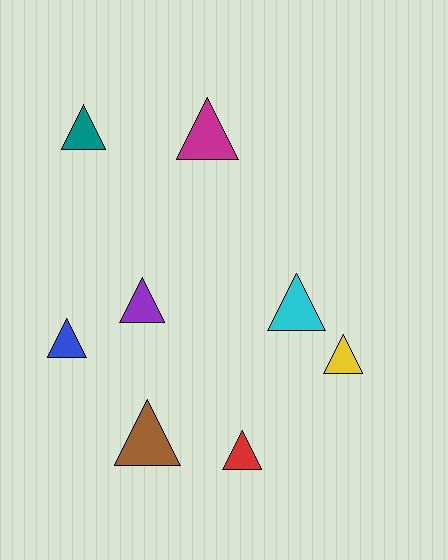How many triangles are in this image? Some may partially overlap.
There are 8 triangles.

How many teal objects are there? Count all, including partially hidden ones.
There is 1 teal object.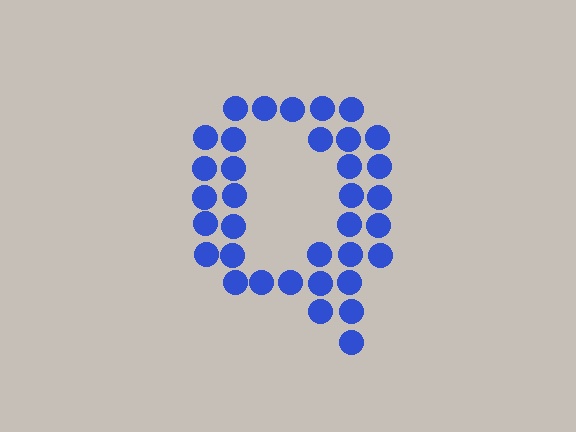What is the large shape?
The large shape is the letter Q.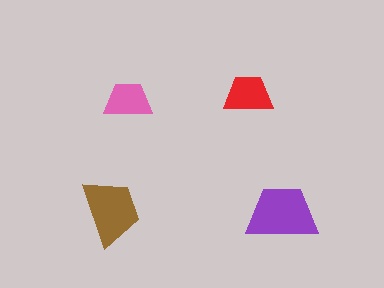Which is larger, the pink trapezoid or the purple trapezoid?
The purple one.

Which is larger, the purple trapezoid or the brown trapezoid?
The purple one.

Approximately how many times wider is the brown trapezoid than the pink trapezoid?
About 1.5 times wider.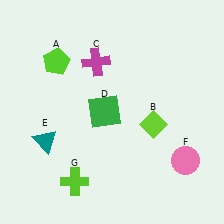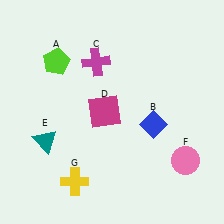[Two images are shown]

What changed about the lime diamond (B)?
In Image 1, B is lime. In Image 2, it changed to blue.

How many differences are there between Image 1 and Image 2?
There are 3 differences between the two images.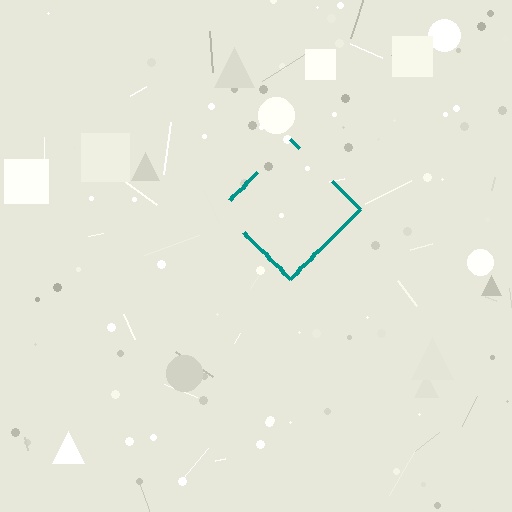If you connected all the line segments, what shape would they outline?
They would outline a diamond.